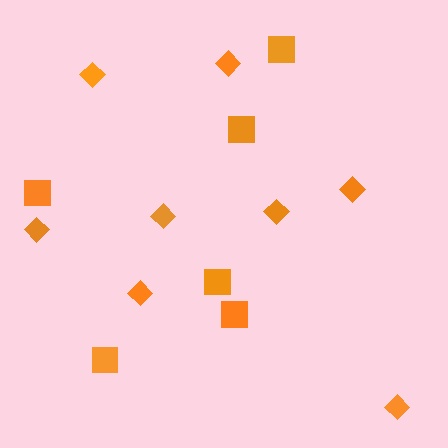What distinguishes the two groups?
There are 2 groups: one group of squares (6) and one group of diamonds (8).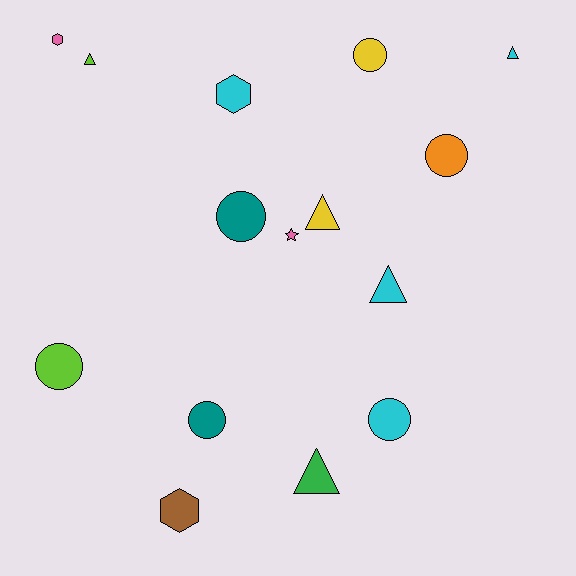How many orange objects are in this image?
There is 1 orange object.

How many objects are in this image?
There are 15 objects.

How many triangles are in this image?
There are 5 triangles.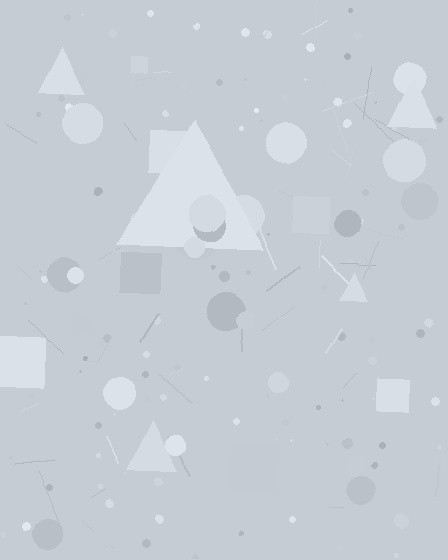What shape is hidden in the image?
A triangle is hidden in the image.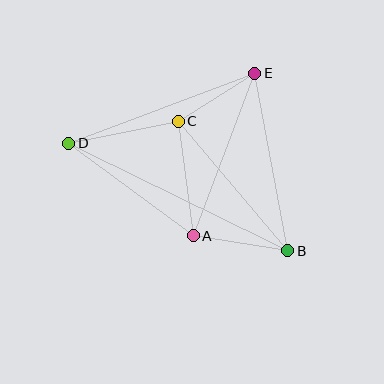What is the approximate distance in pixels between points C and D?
The distance between C and D is approximately 112 pixels.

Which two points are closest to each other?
Points C and E are closest to each other.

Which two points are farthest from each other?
Points B and D are farthest from each other.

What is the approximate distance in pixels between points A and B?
The distance between A and B is approximately 96 pixels.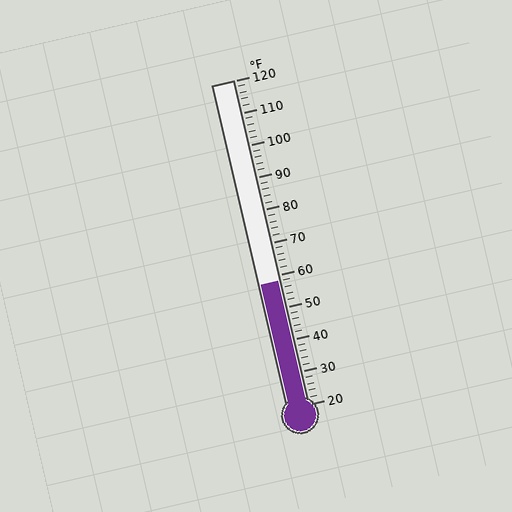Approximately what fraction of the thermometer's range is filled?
The thermometer is filled to approximately 40% of its range.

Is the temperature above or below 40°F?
The temperature is above 40°F.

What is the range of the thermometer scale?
The thermometer scale ranges from 20°F to 120°F.